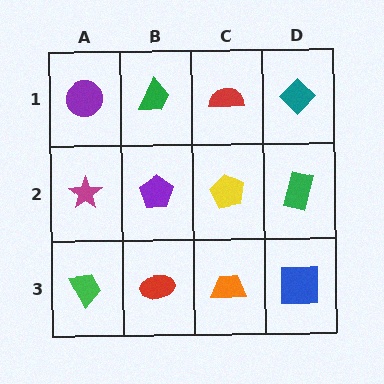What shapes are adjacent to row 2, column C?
A red semicircle (row 1, column C), an orange trapezoid (row 3, column C), a purple pentagon (row 2, column B), a green rectangle (row 2, column D).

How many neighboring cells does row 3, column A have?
2.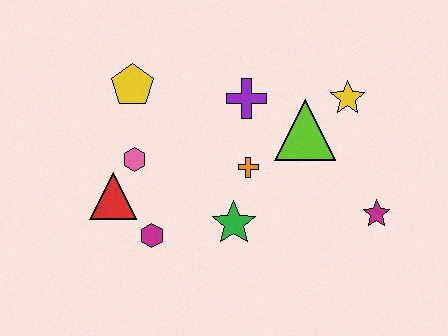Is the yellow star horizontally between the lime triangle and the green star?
No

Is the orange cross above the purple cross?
No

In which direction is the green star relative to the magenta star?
The green star is to the left of the magenta star.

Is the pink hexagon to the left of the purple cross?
Yes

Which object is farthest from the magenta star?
The yellow pentagon is farthest from the magenta star.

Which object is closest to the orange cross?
The green star is closest to the orange cross.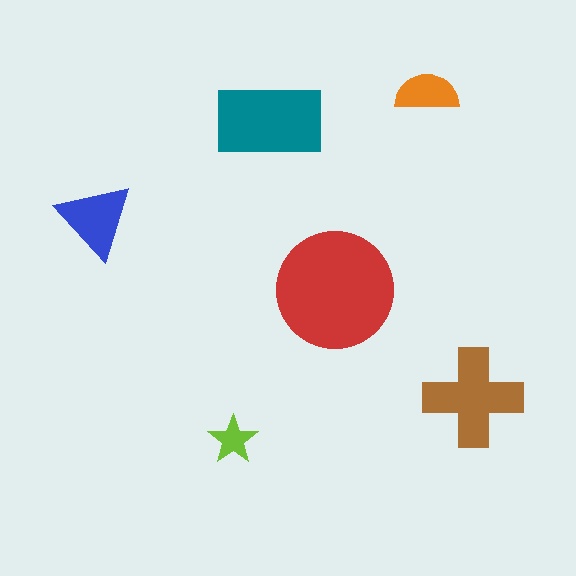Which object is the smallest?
The lime star.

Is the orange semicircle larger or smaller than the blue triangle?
Smaller.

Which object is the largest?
The red circle.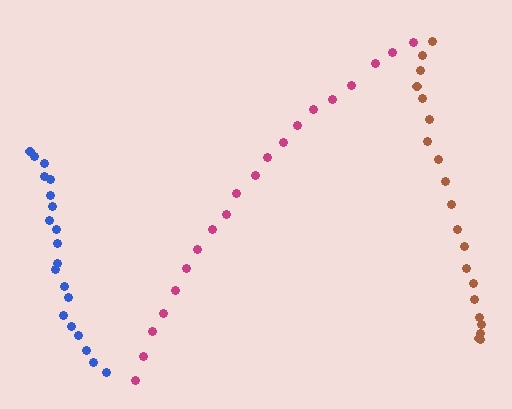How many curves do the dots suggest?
There are 3 distinct paths.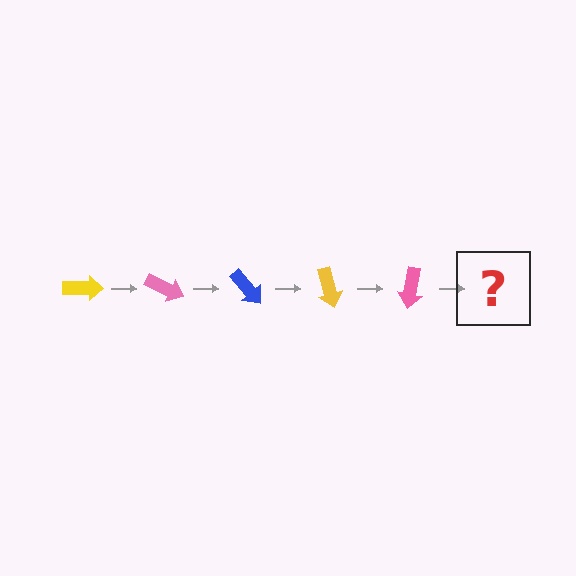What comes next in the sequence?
The next element should be a blue arrow, rotated 125 degrees from the start.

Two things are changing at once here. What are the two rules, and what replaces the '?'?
The two rules are that it rotates 25 degrees each step and the color cycles through yellow, pink, and blue. The '?' should be a blue arrow, rotated 125 degrees from the start.